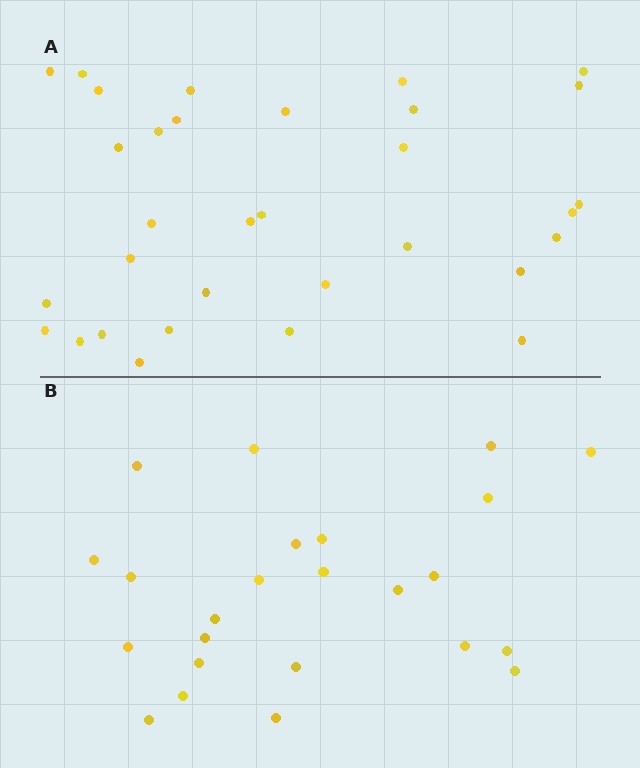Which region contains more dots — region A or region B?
Region A (the top region) has more dots.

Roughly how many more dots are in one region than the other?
Region A has roughly 8 or so more dots than region B.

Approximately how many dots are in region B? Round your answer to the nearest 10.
About 20 dots. (The exact count is 24, which rounds to 20.)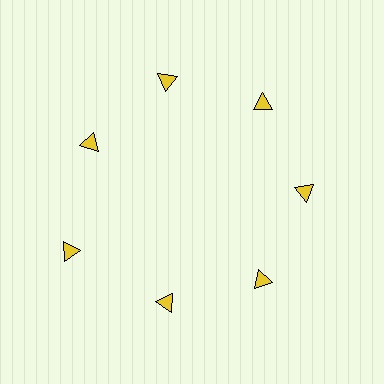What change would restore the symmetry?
The symmetry would be restored by moving it inward, back onto the ring so that all 7 triangles sit at equal angles and equal distance from the center.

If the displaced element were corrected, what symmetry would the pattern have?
It would have 7-fold rotational symmetry — the pattern would map onto itself every 51 degrees.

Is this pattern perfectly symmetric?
No. The 7 yellow triangles are arranged in a ring, but one element near the 8 o'clock position is pushed outward from the center, breaking the 7-fold rotational symmetry.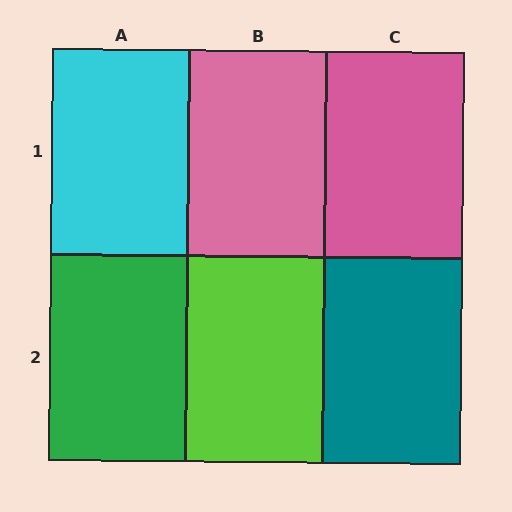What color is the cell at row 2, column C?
Teal.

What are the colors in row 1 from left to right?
Cyan, pink, pink.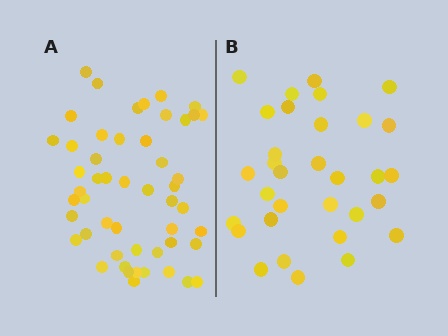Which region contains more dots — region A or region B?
Region A (the left region) has more dots.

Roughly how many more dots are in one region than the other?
Region A has approximately 20 more dots than region B.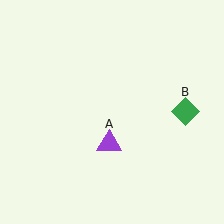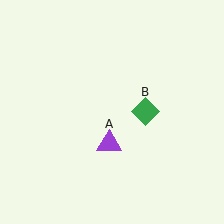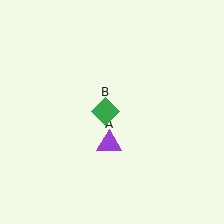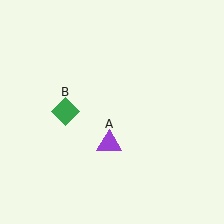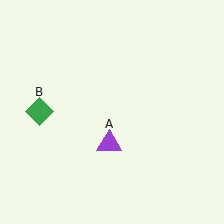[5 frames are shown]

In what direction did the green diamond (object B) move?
The green diamond (object B) moved left.